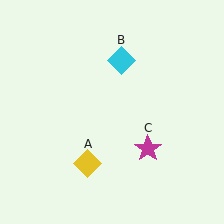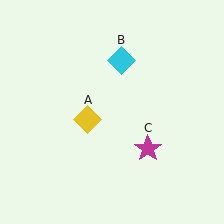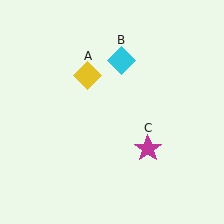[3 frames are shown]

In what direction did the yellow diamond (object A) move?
The yellow diamond (object A) moved up.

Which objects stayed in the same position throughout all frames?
Cyan diamond (object B) and magenta star (object C) remained stationary.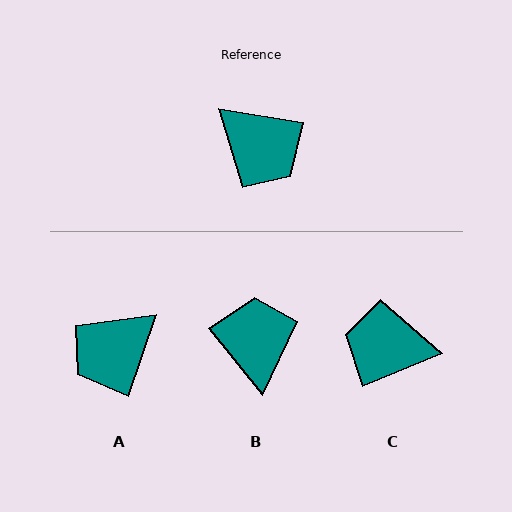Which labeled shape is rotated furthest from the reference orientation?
C, about 148 degrees away.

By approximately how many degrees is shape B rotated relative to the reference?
Approximately 138 degrees counter-clockwise.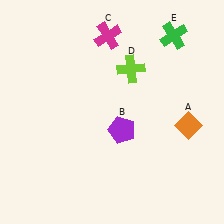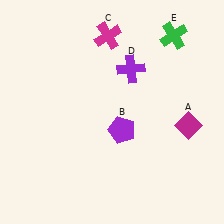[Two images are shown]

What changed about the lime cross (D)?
In Image 1, D is lime. In Image 2, it changed to purple.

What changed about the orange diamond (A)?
In Image 1, A is orange. In Image 2, it changed to magenta.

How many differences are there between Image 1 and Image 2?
There are 2 differences between the two images.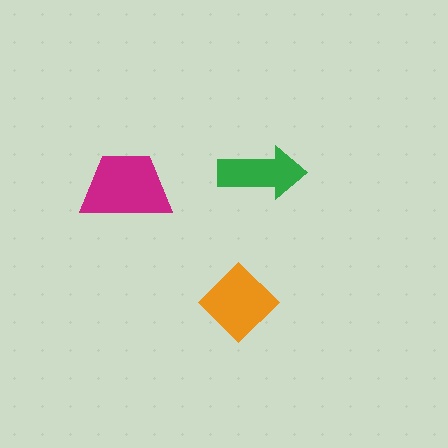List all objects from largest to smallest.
The magenta trapezoid, the orange diamond, the green arrow.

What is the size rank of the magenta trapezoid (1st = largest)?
1st.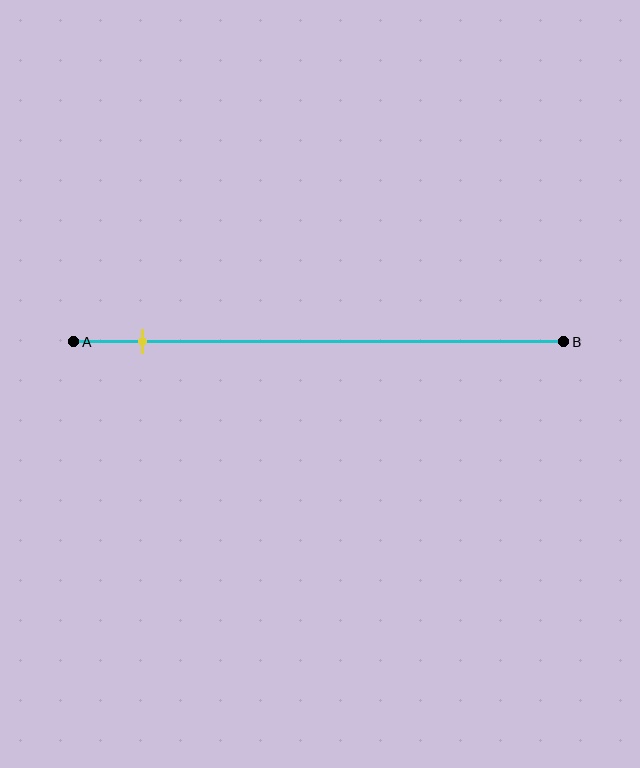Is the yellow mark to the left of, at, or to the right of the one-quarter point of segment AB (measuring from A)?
The yellow mark is to the left of the one-quarter point of segment AB.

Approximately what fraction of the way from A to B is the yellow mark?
The yellow mark is approximately 15% of the way from A to B.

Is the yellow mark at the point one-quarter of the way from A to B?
No, the mark is at about 15% from A, not at the 25% one-quarter point.